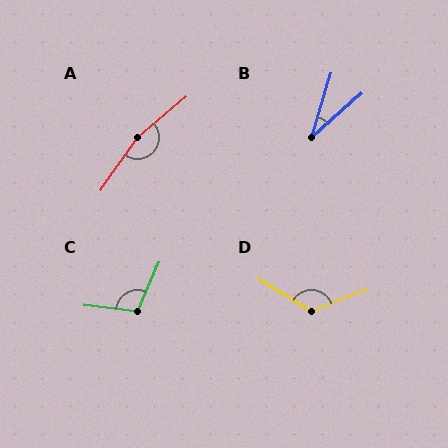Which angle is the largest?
A, at approximately 164 degrees.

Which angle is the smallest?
B, at approximately 32 degrees.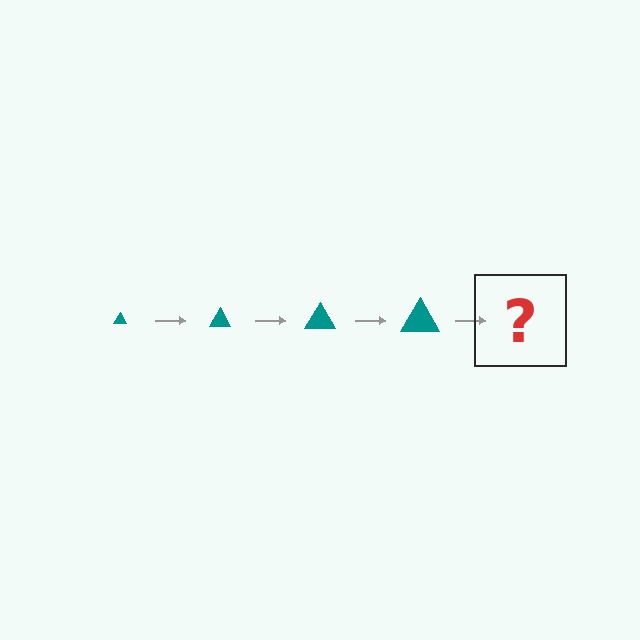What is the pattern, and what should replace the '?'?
The pattern is that the triangle gets progressively larger each step. The '?' should be a teal triangle, larger than the previous one.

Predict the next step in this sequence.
The next step is a teal triangle, larger than the previous one.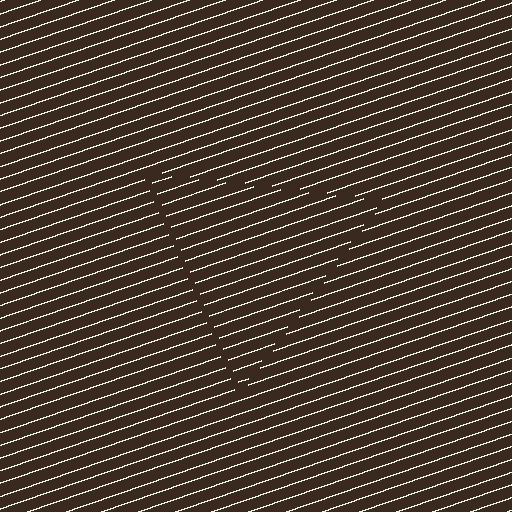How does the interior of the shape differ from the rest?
The interior of the shape contains the same grating, shifted by half a period — the contour is defined by the phase discontinuity where line-ends from the inner and outer gratings abut.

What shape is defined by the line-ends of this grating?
An illusory triangle. The interior of the shape contains the same grating, shifted by half a period — the contour is defined by the phase discontinuity where line-ends from the inner and outer gratings abut.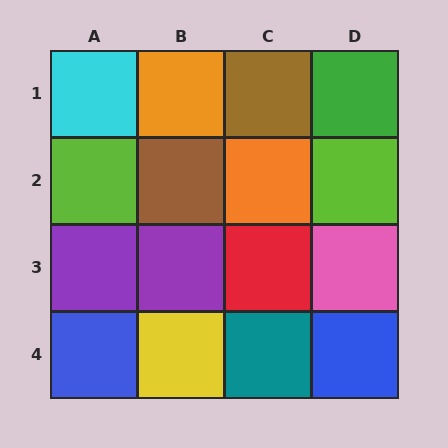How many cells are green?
1 cell is green.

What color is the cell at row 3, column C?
Red.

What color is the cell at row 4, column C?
Teal.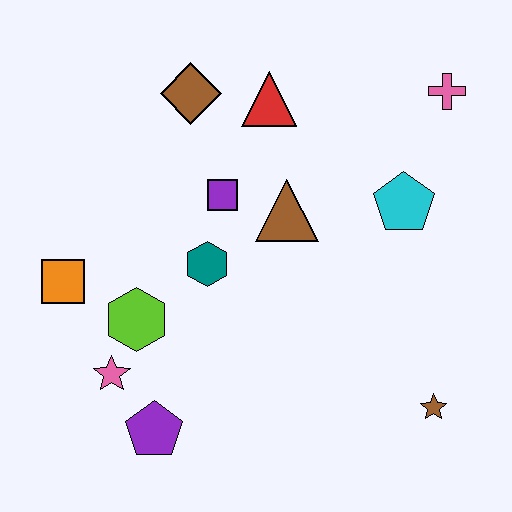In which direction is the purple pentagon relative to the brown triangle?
The purple pentagon is below the brown triangle.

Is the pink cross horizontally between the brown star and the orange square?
No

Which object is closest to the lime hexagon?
The pink star is closest to the lime hexagon.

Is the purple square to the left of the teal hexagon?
No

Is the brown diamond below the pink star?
No